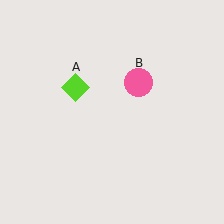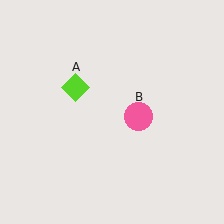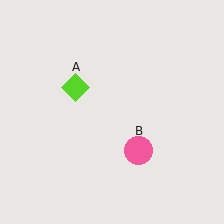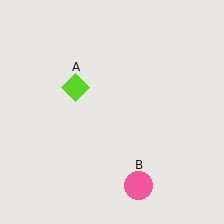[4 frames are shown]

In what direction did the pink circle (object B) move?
The pink circle (object B) moved down.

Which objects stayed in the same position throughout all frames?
Lime diamond (object A) remained stationary.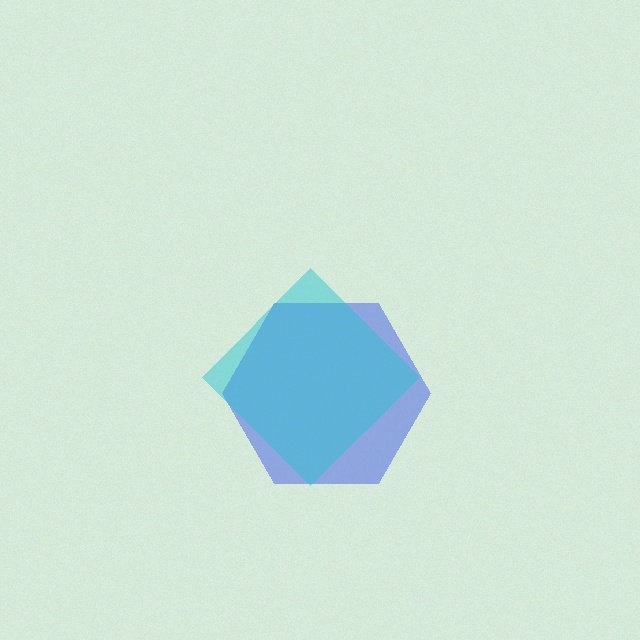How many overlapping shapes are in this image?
There are 2 overlapping shapes in the image.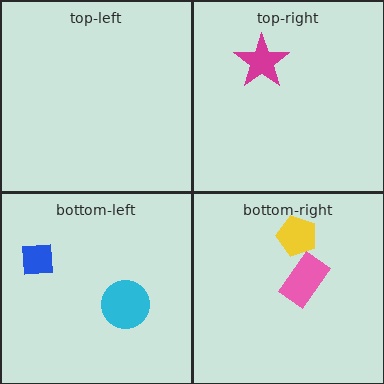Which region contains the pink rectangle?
The bottom-right region.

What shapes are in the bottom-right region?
The yellow pentagon, the pink rectangle.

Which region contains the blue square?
The bottom-left region.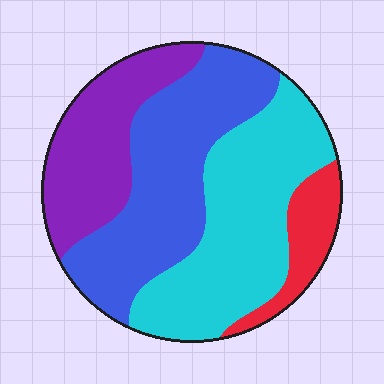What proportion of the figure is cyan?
Cyan covers roughly 35% of the figure.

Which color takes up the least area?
Red, at roughly 10%.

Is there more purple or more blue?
Blue.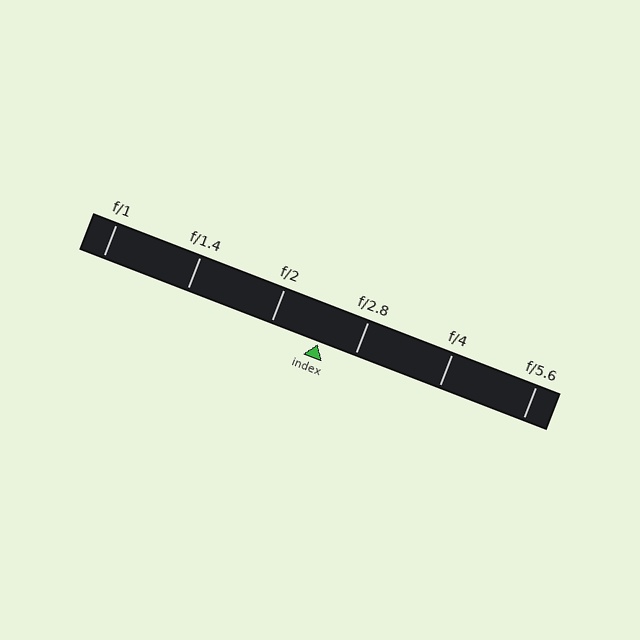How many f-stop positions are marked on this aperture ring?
There are 6 f-stop positions marked.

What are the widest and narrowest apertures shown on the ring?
The widest aperture shown is f/1 and the narrowest is f/5.6.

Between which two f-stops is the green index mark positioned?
The index mark is between f/2 and f/2.8.